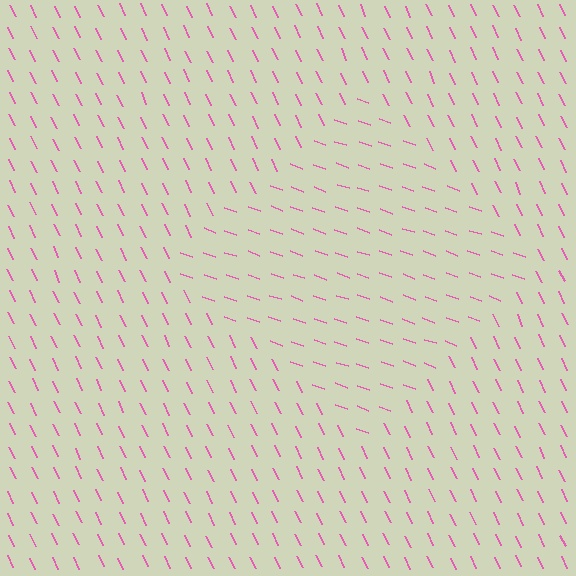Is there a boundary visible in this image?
Yes, there is a texture boundary formed by a change in line orientation.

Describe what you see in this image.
The image is filled with small pink line segments. A diamond region in the image has lines oriented differently from the surrounding lines, creating a visible texture boundary.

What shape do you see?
I see a diamond.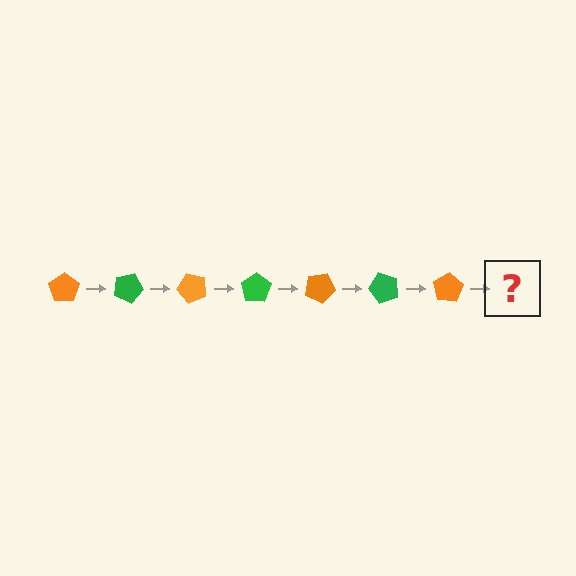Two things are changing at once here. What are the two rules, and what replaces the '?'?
The two rules are that it rotates 25 degrees each step and the color cycles through orange and green. The '?' should be a green pentagon, rotated 175 degrees from the start.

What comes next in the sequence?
The next element should be a green pentagon, rotated 175 degrees from the start.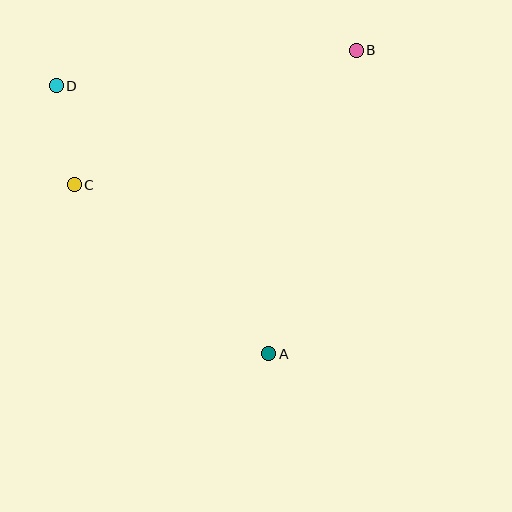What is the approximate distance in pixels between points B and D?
The distance between B and D is approximately 302 pixels.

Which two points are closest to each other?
Points C and D are closest to each other.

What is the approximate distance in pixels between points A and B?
The distance between A and B is approximately 316 pixels.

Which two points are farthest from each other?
Points A and D are farthest from each other.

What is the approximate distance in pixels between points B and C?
The distance between B and C is approximately 313 pixels.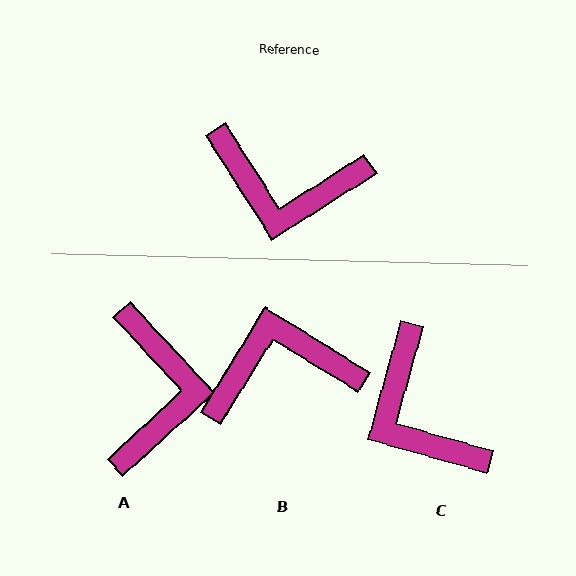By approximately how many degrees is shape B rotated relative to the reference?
Approximately 154 degrees clockwise.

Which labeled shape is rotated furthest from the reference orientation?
B, about 154 degrees away.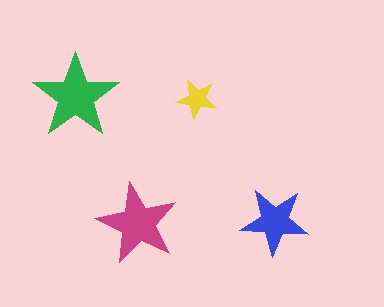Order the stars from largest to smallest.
the green one, the magenta one, the blue one, the yellow one.